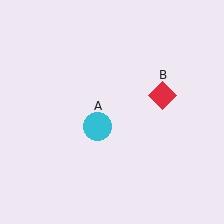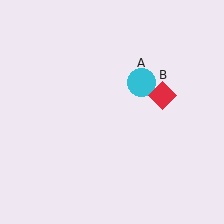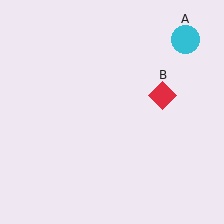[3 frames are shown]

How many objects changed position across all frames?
1 object changed position: cyan circle (object A).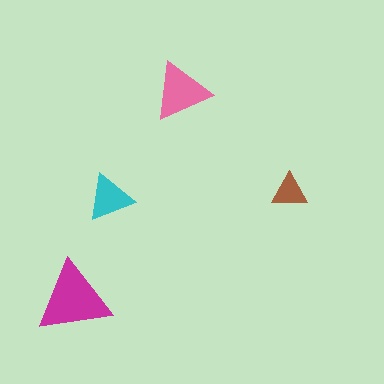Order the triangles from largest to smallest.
the magenta one, the pink one, the cyan one, the brown one.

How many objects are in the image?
There are 4 objects in the image.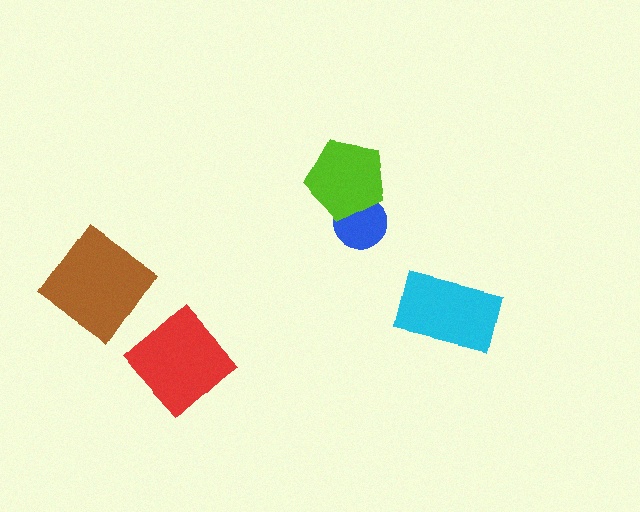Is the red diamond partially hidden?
No, no other shape covers it.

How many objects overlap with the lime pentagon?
1 object overlaps with the lime pentagon.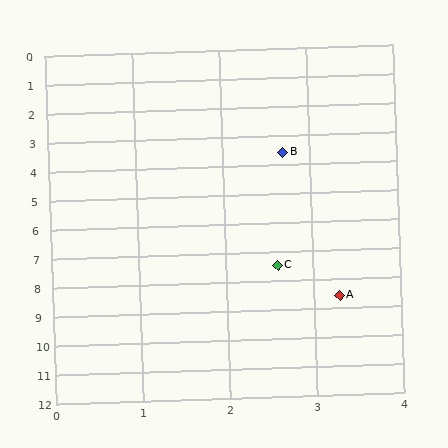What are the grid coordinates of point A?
Point A is at approximately (3.3, 8.6).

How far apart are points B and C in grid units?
Points B and C are about 3.9 grid units apart.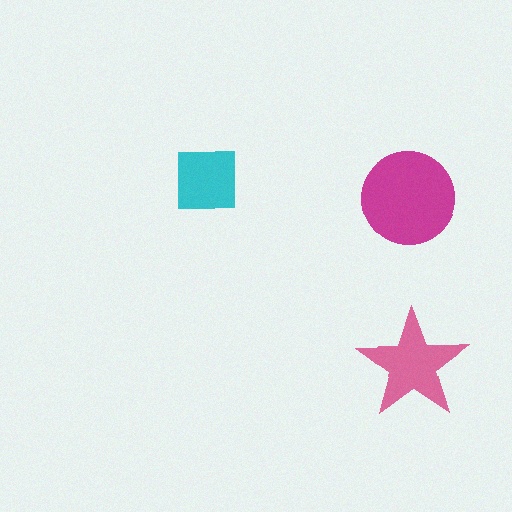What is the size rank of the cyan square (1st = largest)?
3rd.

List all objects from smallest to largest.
The cyan square, the pink star, the magenta circle.